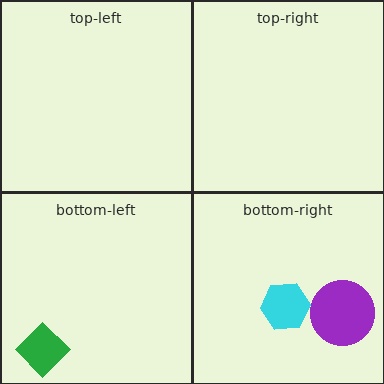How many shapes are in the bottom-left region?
1.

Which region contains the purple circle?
The bottom-right region.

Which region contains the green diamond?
The bottom-left region.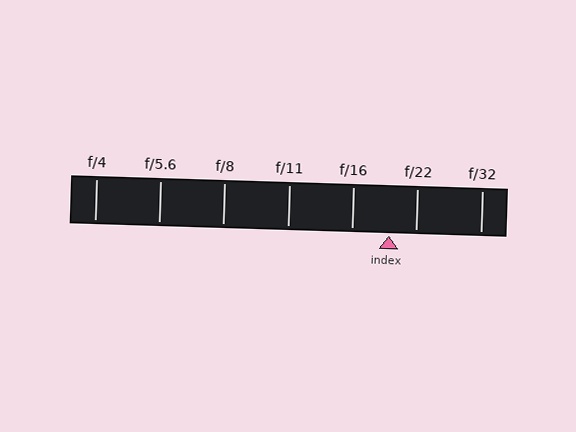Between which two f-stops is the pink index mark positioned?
The index mark is between f/16 and f/22.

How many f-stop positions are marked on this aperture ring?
There are 7 f-stop positions marked.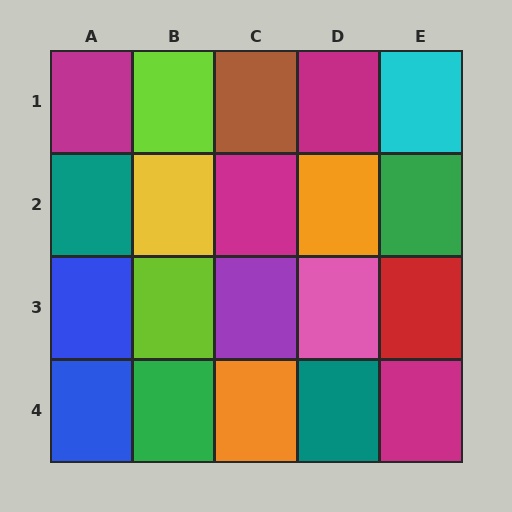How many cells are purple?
1 cell is purple.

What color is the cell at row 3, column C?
Purple.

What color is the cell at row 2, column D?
Orange.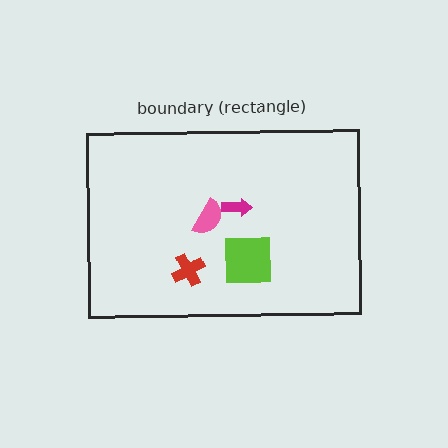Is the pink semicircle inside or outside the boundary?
Inside.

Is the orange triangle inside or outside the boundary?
Inside.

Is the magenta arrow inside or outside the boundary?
Inside.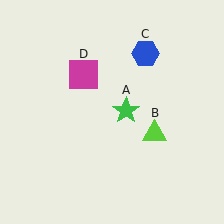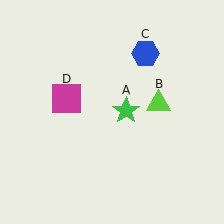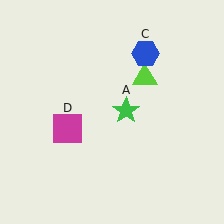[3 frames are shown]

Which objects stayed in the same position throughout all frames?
Green star (object A) and blue hexagon (object C) remained stationary.